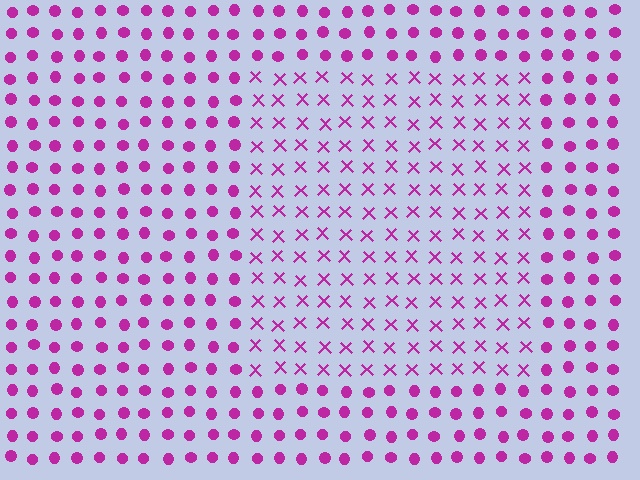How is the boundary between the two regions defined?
The boundary is defined by a change in element shape: X marks inside vs. circles outside. All elements share the same color and spacing.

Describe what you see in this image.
The image is filled with small magenta elements arranged in a uniform grid. A rectangle-shaped region contains X marks, while the surrounding area contains circles. The boundary is defined purely by the change in element shape.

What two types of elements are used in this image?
The image uses X marks inside the rectangle region and circles outside it.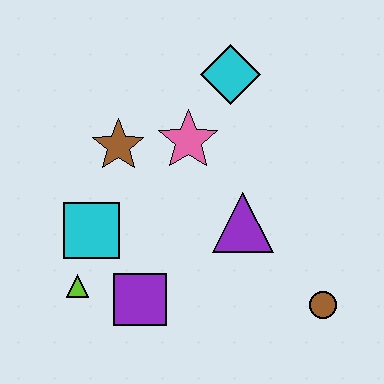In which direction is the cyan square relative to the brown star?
The cyan square is below the brown star.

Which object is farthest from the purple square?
The cyan diamond is farthest from the purple square.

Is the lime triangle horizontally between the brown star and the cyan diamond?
No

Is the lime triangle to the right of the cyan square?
No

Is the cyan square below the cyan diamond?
Yes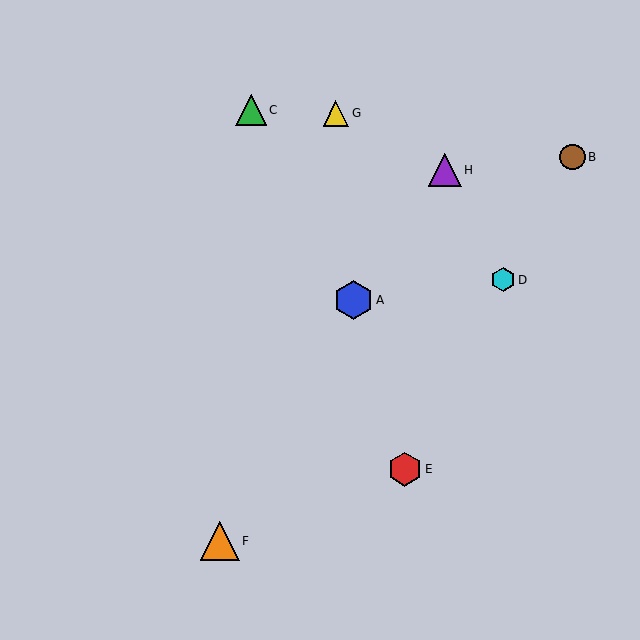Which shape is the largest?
The orange triangle (labeled F) is the largest.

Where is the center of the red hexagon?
The center of the red hexagon is at (405, 469).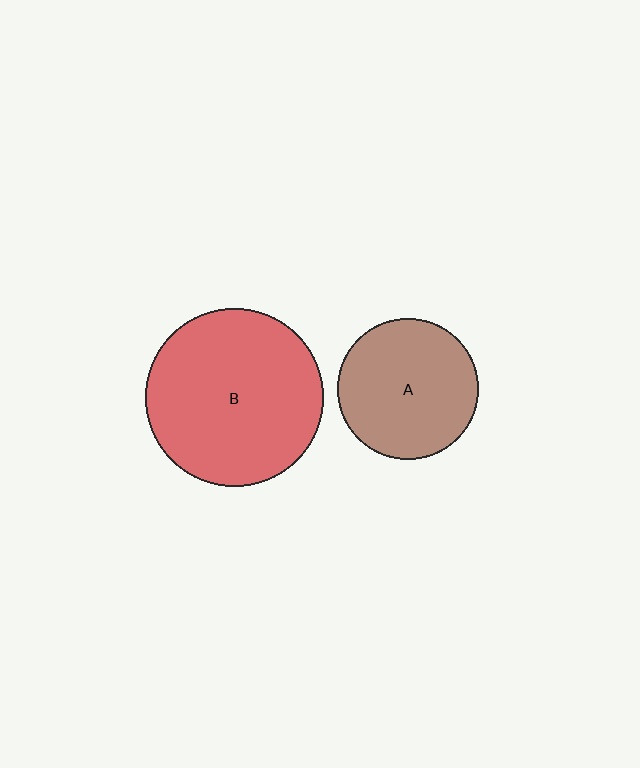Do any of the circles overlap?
No, none of the circles overlap.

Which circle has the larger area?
Circle B (red).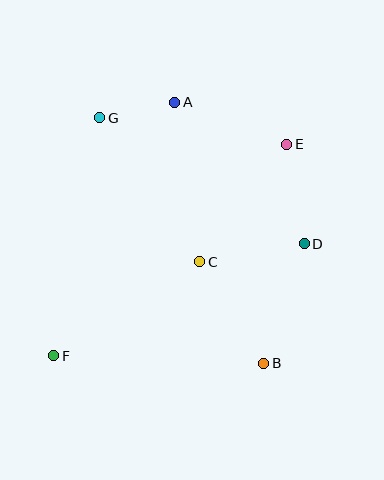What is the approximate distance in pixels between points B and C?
The distance between B and C is approximately 120 pixels.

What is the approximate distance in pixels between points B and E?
The distance between B and E is approximately 220 pixels.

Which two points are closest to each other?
Points A and G are closest to each other.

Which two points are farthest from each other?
Points E and F are farthest from each other.